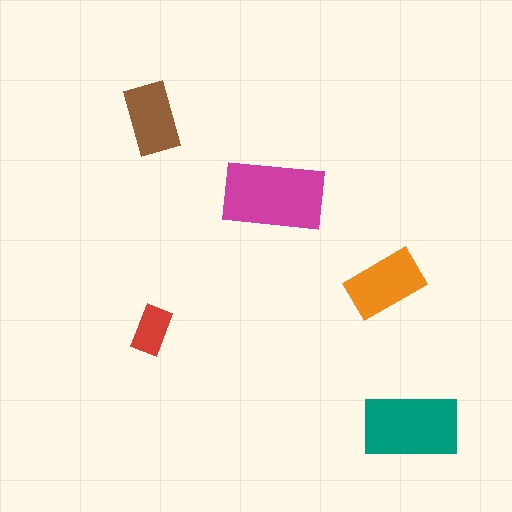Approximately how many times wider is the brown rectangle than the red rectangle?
About 1.5 times wider.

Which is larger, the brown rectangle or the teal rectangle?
The teal one.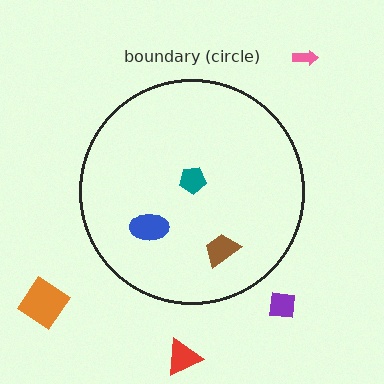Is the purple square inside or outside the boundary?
Outside.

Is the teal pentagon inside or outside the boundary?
Inside.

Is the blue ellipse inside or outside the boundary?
Inside.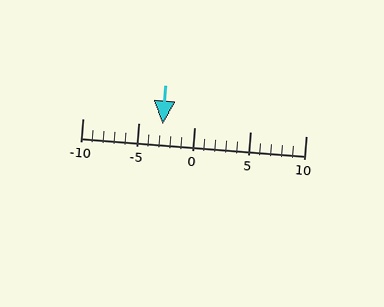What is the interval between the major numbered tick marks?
The major tick marks are spaced 5 units apart.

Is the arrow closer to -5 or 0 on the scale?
The arrow is closer to -5.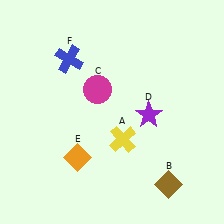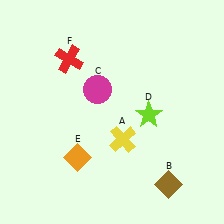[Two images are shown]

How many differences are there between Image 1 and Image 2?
There are 2 differences between the two images.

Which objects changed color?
D changed from purple to lime. F changed from blue to red.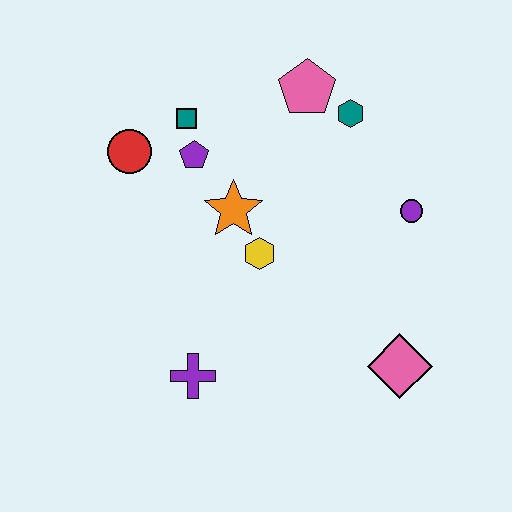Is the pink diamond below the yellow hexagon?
Yes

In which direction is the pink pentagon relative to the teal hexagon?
The pink pentagon is to the left of the teal hexagon.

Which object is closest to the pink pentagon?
The teal hexagon is closest to the pink pentagon.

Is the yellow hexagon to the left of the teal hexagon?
Yes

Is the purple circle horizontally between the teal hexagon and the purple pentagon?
No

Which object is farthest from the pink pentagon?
The purple cross is farthest from the pink pentagon.